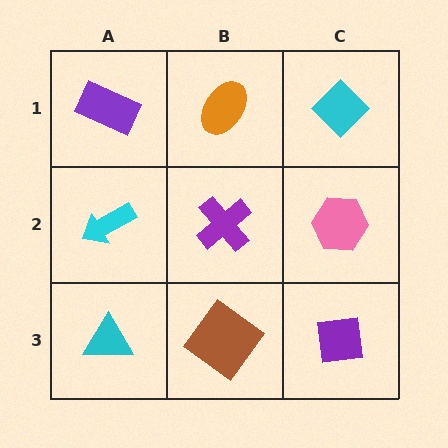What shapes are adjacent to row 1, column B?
A purple cross (row 2, column B), a purple rectangle (row 1, column A), a cyan diamond (row 1, column C).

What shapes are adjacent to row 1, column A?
A cyan arrow (row 2, column A), an orange ellipse (row 1, column B).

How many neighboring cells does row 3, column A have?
2.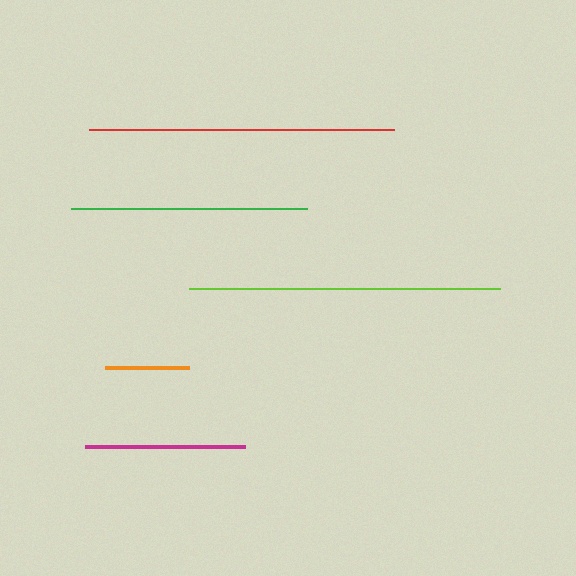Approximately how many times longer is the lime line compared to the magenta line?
The lime line is approximately 1.9 times the length of the magenta line.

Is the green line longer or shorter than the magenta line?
The green line is longer than the magenta line.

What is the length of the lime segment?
The lime segment is approximately 311 pixels long.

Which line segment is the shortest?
The orange line is the shortest at approximately 84 pixels.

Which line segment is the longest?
The lime line is the longest at approximately 311 pixels.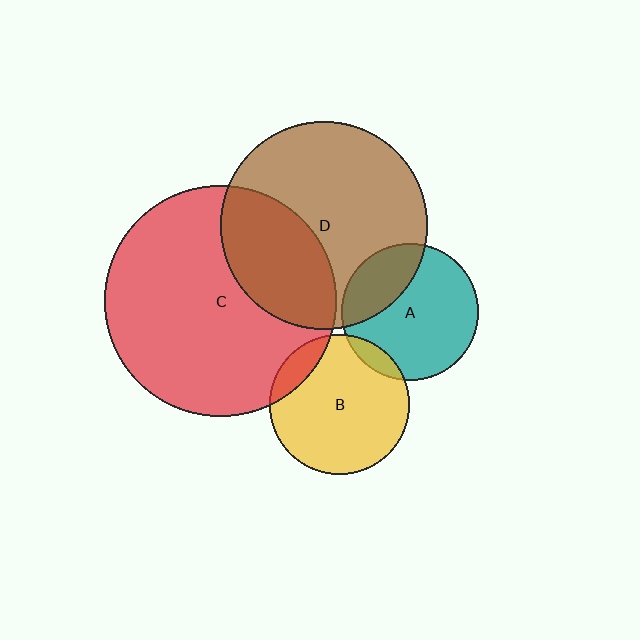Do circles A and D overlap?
Yes.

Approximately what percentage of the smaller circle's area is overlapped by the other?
Approximately 30%.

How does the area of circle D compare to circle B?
Approximately 2.2 times.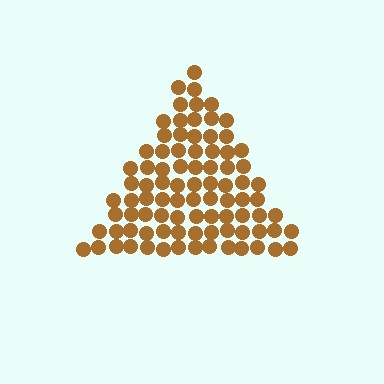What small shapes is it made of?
It is made of small circles.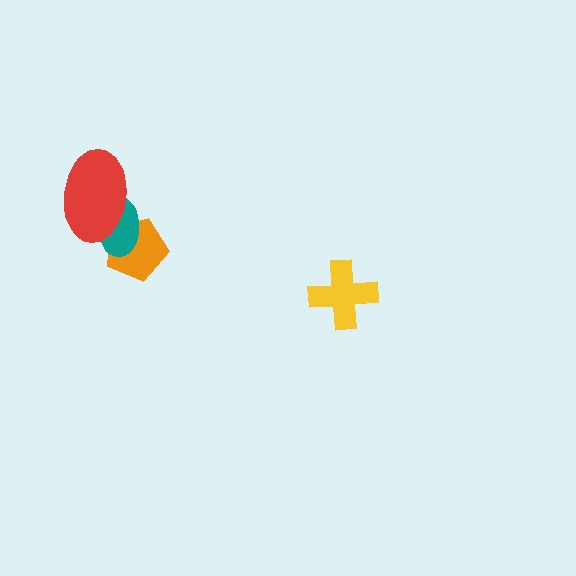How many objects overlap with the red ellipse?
2 objects overlap with the red ellipse.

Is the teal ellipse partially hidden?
Yes, it is partially covered by another shape.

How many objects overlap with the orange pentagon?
2 objects overlap with the orange pentagon.